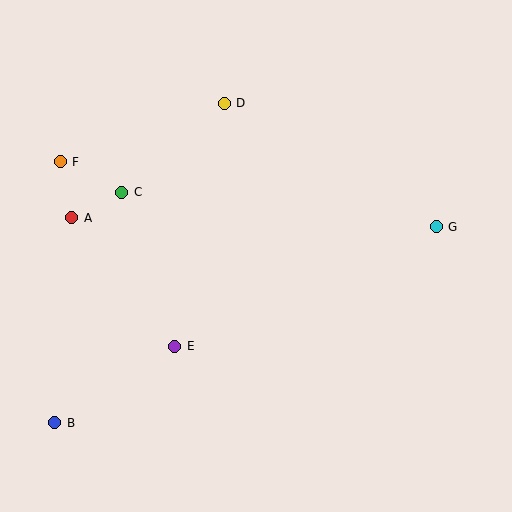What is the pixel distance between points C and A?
The distance between C and A is 56 pixels.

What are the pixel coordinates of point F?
Point F is at (60, 162).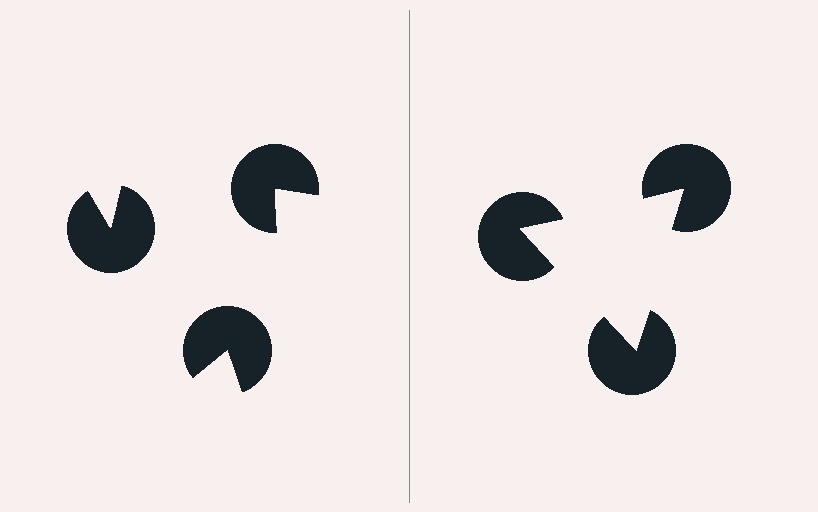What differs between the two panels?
The pac-man discs are positioned identically on both sides; only the wedge orientations differ. On the right they align to a triangle; on the left they are misaligned.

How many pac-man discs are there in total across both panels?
6 — 3 on each side.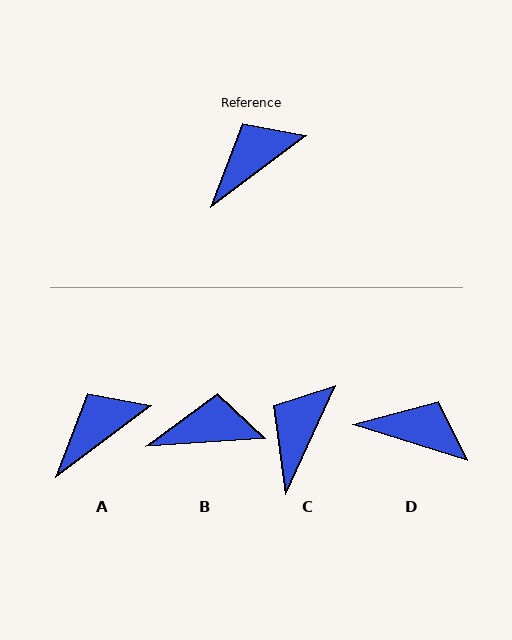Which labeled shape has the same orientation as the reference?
A.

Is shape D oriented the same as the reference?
No, it is off by about 54 degrees.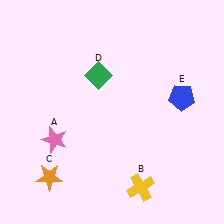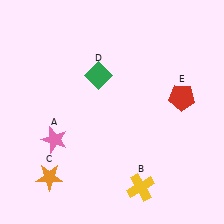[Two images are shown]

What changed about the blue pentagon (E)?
In Image 1, E is blue. In Image 2, it changed to red.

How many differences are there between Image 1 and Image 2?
There is 1 difference between the two images.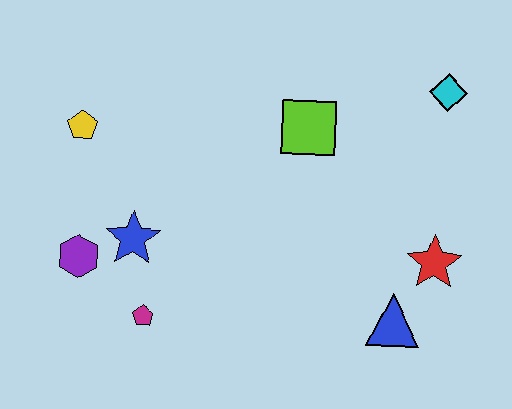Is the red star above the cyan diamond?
No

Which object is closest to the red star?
The blue triangle is closest to the red star.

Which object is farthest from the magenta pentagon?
The cyan diamond is farthest from the magenta pentagon.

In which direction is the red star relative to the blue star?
The red star is to the right of the blue star.